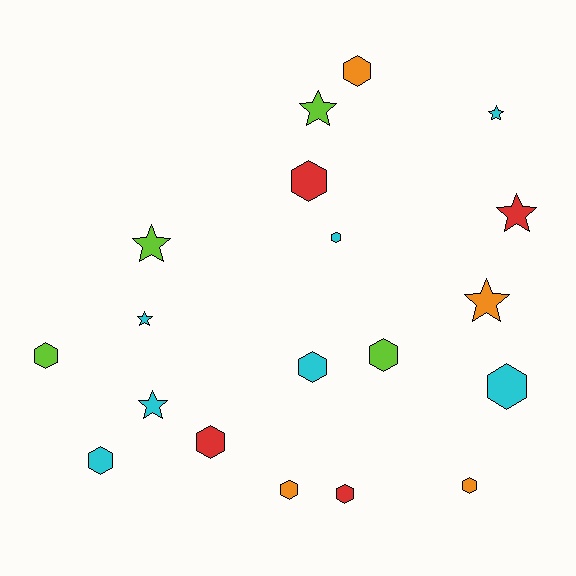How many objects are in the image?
There are 19 objects.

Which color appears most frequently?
Cyan, with 7 objects.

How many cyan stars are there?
There are 3 cyan stars.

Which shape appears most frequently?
Hexagon, with 12 objects.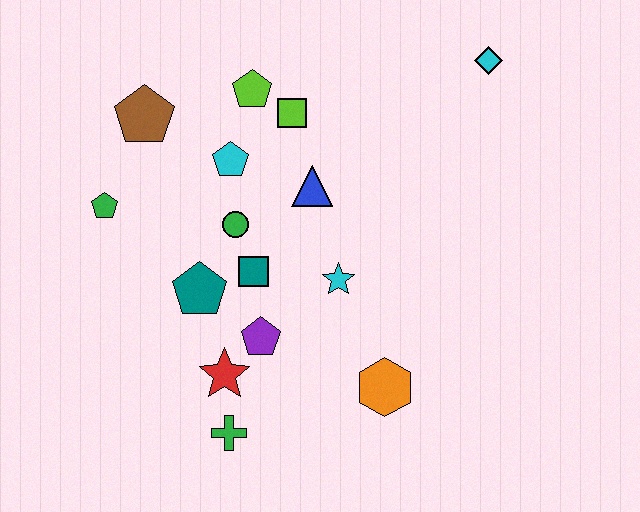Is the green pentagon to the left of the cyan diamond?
Yes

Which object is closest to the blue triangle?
The lime square is closest to the blue triangle.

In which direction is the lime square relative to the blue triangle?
The lime square is above the blue triangle.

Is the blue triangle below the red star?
No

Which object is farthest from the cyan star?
The cyan diamond is farthest from the cyan star.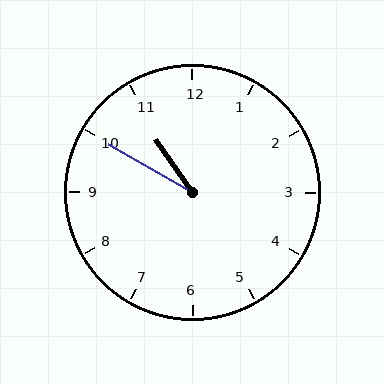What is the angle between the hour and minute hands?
Approximately 25 degrees.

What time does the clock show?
10:50.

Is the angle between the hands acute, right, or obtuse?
It is acute.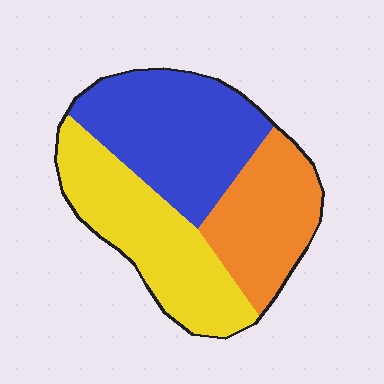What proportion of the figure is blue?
Blue covers roughly 40% of the figure.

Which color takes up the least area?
Orange, at roughly 25%.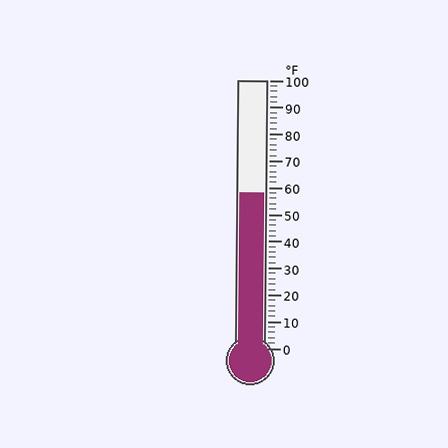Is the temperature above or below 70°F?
The temperature is below 70°F.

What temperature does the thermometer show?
The thermometer shows approximately 58°F.